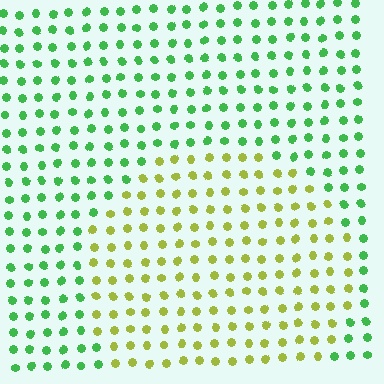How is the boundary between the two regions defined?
The boundary is defined purely by a slight shift in hue (about 54 degrees). Spacing, size, and orientation are identical on both sides.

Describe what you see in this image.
The image is filled with small green elements in a uniform arrangement. A circle-shaped region is visible where the elements are tinted to a slightly different hue, forming a subtle color boundary.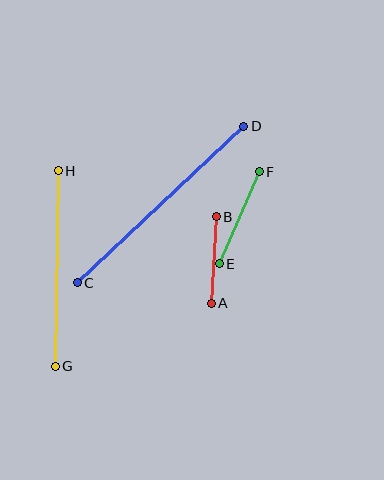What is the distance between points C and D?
The distance is approximately 229 pixels.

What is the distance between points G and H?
The distance is approximately 196 pixels.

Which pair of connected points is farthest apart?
Points C and D are farthest apart.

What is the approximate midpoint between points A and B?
The midpoint is at approximately (214, 260) pixels.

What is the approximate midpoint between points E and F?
The midpoint is at approximately (239, 218) pixels.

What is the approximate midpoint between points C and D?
The midpoint is at approximately (161, 205) pixels.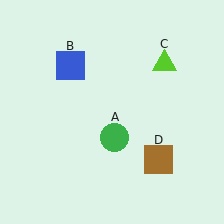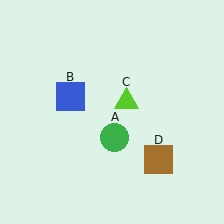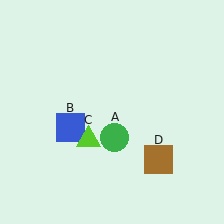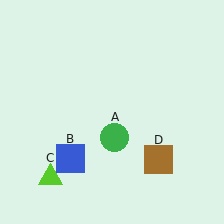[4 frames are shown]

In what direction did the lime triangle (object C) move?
The lime triangle (object C) moved down and to the left.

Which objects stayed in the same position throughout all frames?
Green circle (object A) and brown square (object D) remained stationary.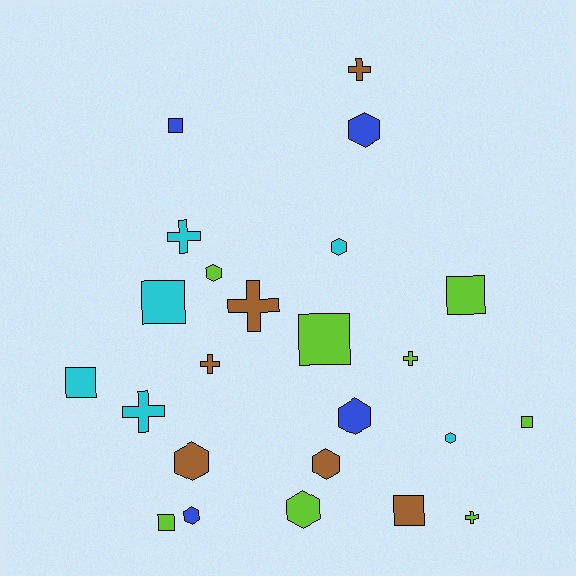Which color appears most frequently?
Lime, with 8 objects.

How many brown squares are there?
There is 1 brown square.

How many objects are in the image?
There are 24 objects.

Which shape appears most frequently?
Hexagon, with 9 objects.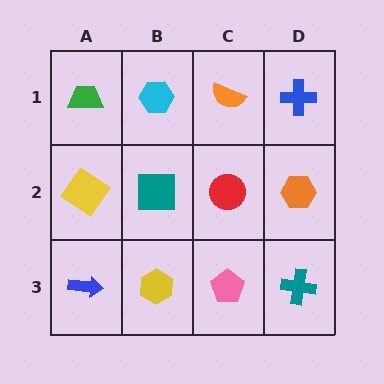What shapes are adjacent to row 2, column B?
A cyan hexagon (row 1, column B), a yellow hexagon (row 3, column B), a yellow diamond (row 2, column A), a red circle (row 2, column C).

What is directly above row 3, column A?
A yellow diamond.